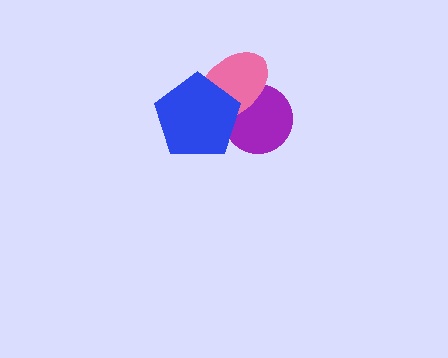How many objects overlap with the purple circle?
2 objects overlap with the purple circle.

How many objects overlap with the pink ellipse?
2 objects overlap with the pink ellipse.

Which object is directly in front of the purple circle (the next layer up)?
The pink ellipse is directly in front of the purple circle.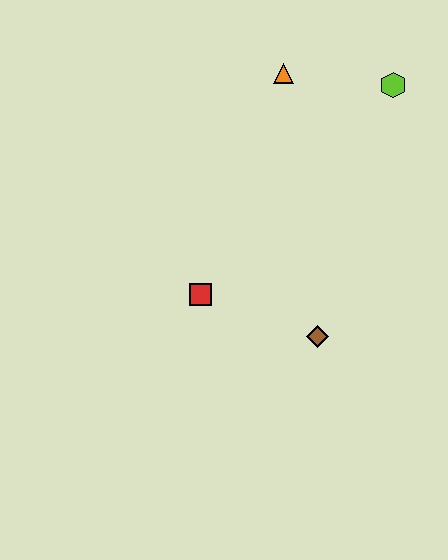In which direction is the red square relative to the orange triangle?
The red square is below the orange triangle.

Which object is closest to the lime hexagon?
The orange triangle is closest to the lime hexagon.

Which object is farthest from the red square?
The lime hexagon is farthest from the red square.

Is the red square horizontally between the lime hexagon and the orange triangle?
No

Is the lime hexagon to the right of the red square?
Yes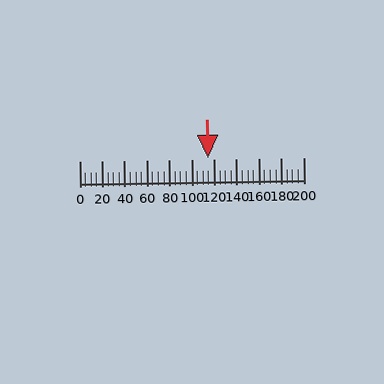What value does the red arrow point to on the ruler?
The red arrow points to approximately 115.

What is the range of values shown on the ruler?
The ruler shows values from 0 to 200.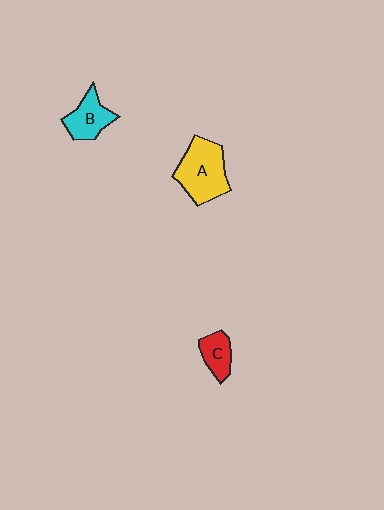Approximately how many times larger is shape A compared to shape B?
Approximately 1.6 times.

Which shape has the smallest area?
Shape C (red).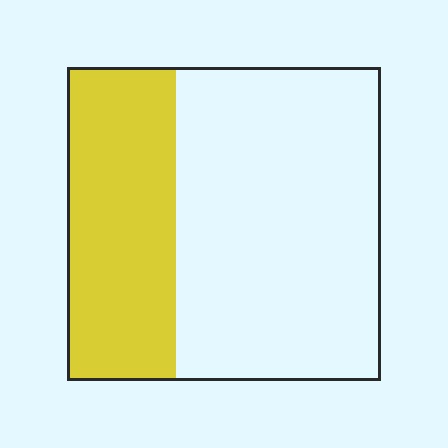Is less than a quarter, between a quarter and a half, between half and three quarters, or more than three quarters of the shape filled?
Between a quarter and a half.